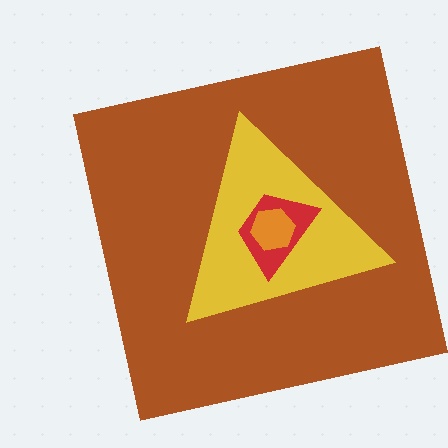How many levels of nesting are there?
4.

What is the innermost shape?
The orange hexagon.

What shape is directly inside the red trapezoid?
The orange hexagon.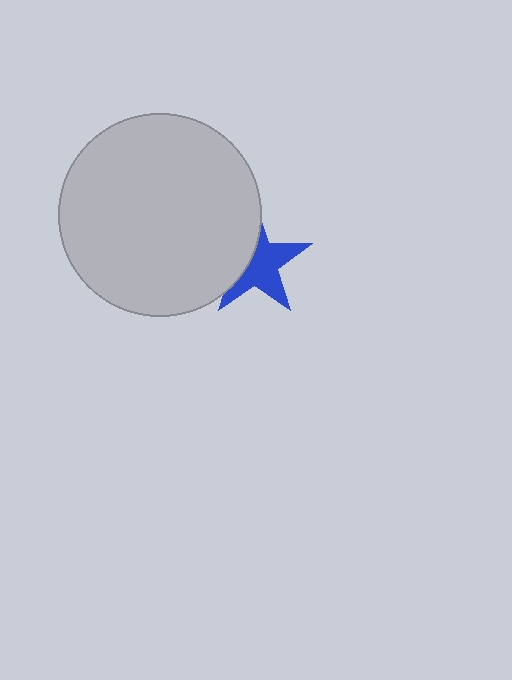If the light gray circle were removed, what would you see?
You would see the complete blue star.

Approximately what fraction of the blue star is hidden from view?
Roughly 41% of the blue star is hidden behind the light gray circle.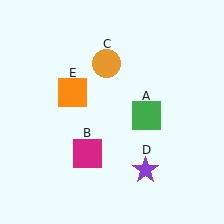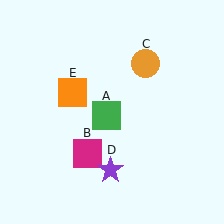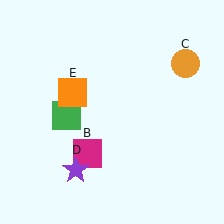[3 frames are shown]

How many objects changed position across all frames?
3 objects changed position: green square (object A), orange circle (object C), purple star (object D).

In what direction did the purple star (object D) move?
The purple star (object D) moved left.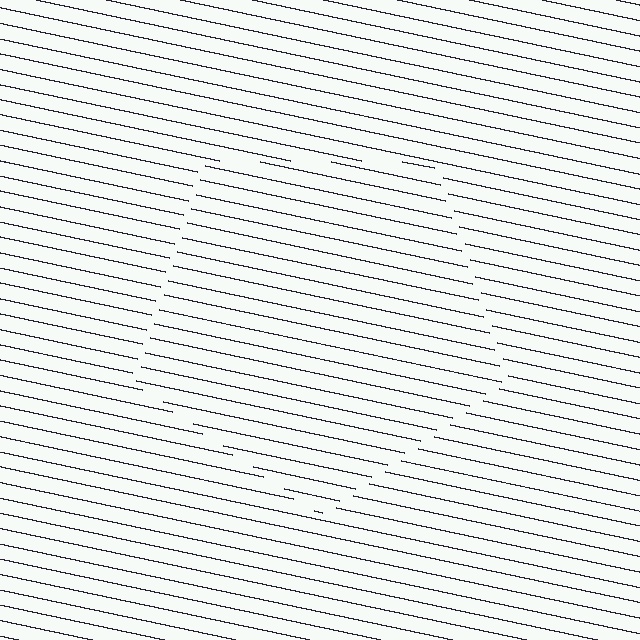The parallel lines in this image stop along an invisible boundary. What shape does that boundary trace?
An illusory pentagon. The interior of the shape contains the same grating, shifted by half a period — the contour is defined by the phase discontinuity where line-ends from the inner and outer gratings abut.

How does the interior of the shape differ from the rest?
The interior of the shape contains the same grating, shifted by half a period — the contour is defined by the phase discontinuity where line-ends from the inner and outer gratings abut.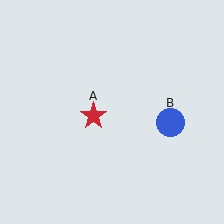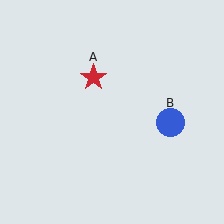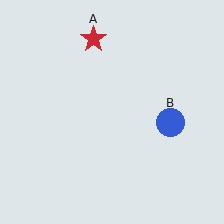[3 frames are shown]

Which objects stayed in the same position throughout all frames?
Blue circle (object B) remained stationary.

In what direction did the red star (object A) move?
The red star (object A) moved up.